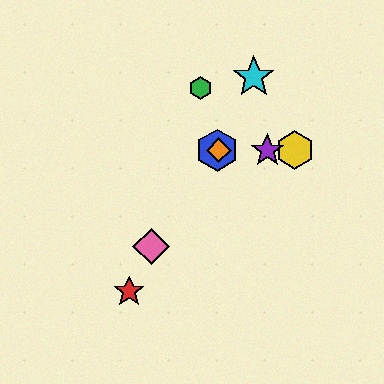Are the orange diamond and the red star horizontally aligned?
No, the orange diamond is at y≈150 and the red star is at y≈292.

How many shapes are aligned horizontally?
4 shapes (the blue hexagon, the yellow hexagon, the purple star, the orange diamond) are aligned horizontally.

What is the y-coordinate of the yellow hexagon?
The yellow hexagon is at y≈150.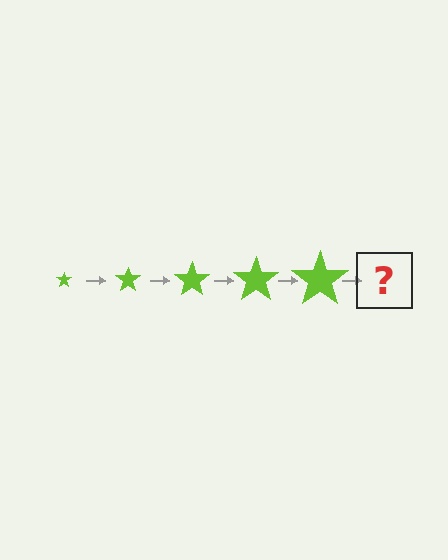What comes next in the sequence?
The next element should be a lime star, larger than the previous one.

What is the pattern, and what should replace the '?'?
The pattern is that the star gets progressively larger each step. The '?' should be a lime star, larger than the previous one.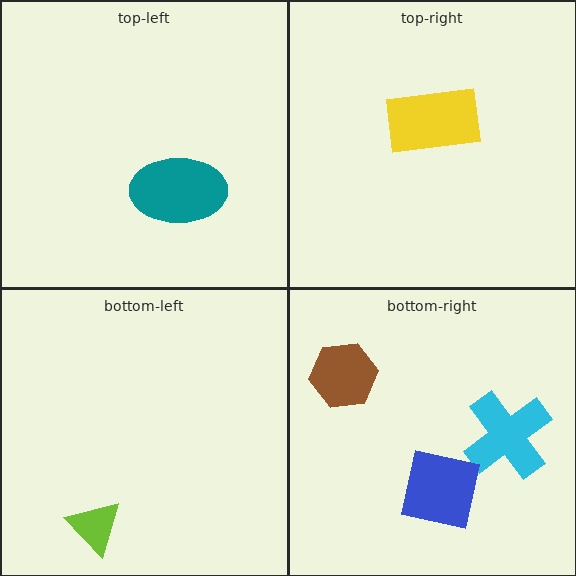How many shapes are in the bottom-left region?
1.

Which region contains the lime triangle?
The bottom-left region.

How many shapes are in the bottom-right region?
3.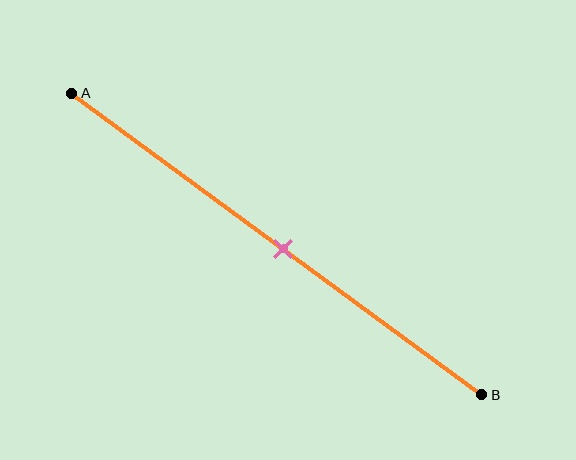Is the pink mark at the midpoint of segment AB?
Yes, the mark is approximately at the midpoint.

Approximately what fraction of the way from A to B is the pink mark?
The pink mark is approximately 50% of the way from A to B.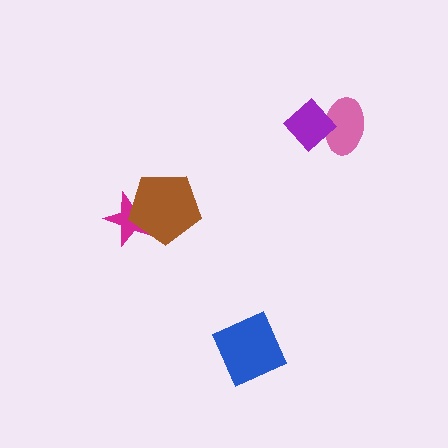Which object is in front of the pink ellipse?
The purple diamond is in front of the pink ellipse.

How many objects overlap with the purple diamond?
1 object overlaps with the purple diamond.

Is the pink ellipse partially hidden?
Yes, it is partially covered by another shape.